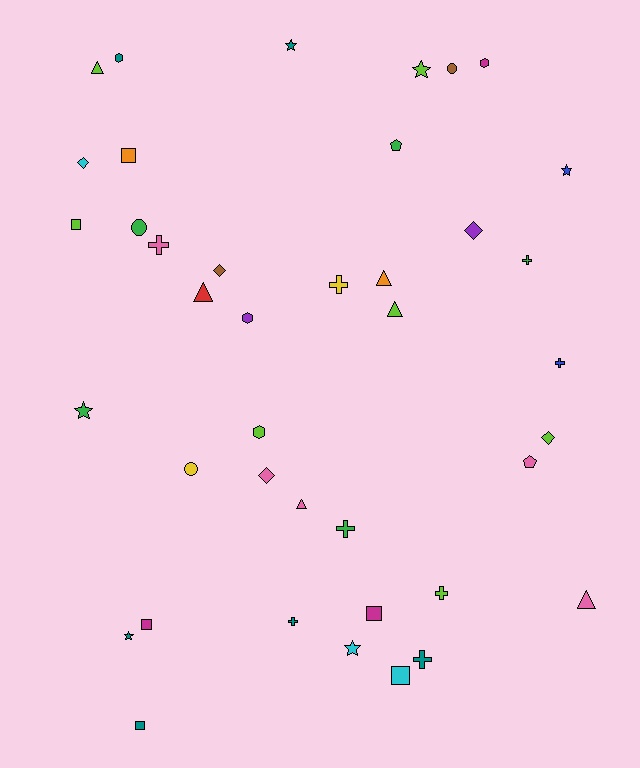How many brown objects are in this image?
There are 2 brown objects.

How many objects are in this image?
There are 40 objects.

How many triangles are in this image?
There are 6 triangles.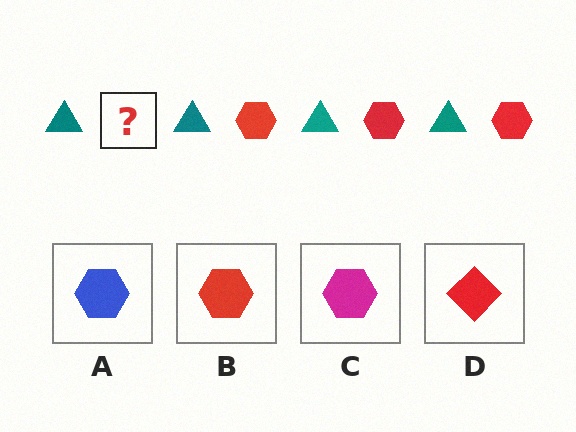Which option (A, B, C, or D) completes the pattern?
B.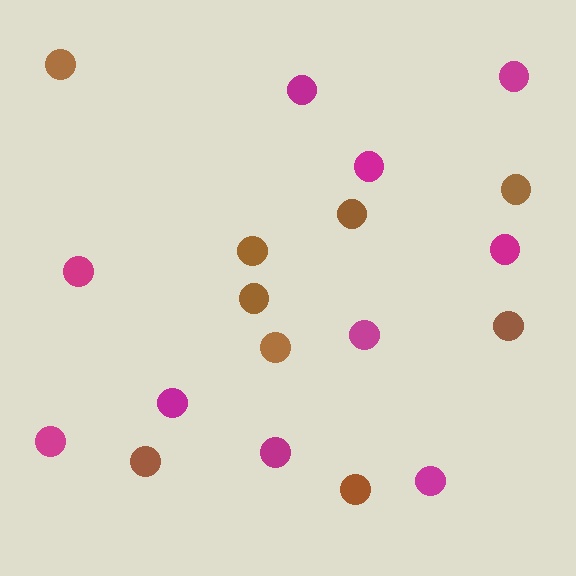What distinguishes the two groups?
There are 2 groups: one group of brown circles (9) and one group of magenta circles (10).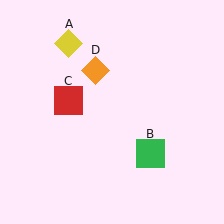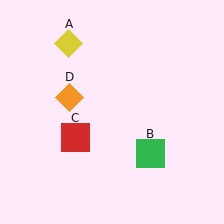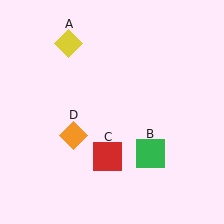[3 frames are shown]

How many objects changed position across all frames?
2 objects changed position: red square (object C), orange diamond (object D).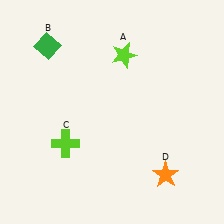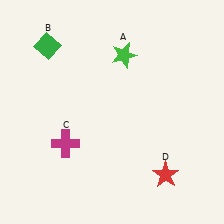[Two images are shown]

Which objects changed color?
A changed from lime to green. C changed from lime to magenta. D changed from orange to red.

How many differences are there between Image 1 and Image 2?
There are 3 differences between the two images.